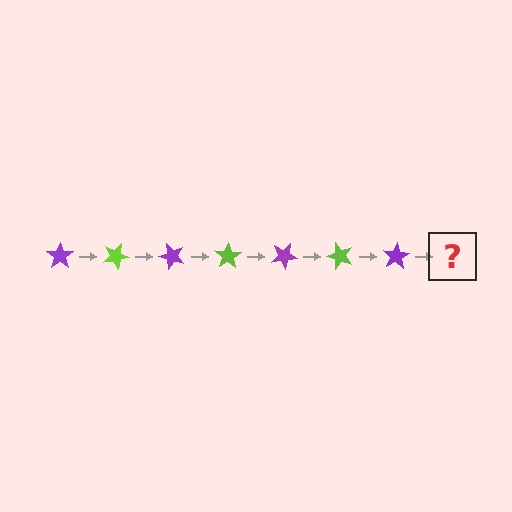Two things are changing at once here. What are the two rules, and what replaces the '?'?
The two rules are that it rotates 25 degrees each step and the color cycles through purple and lime. The '?' should be a lime star, rotated 175 degrees from the start.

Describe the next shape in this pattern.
It should be a lime star, rotated 175 degrees from the start.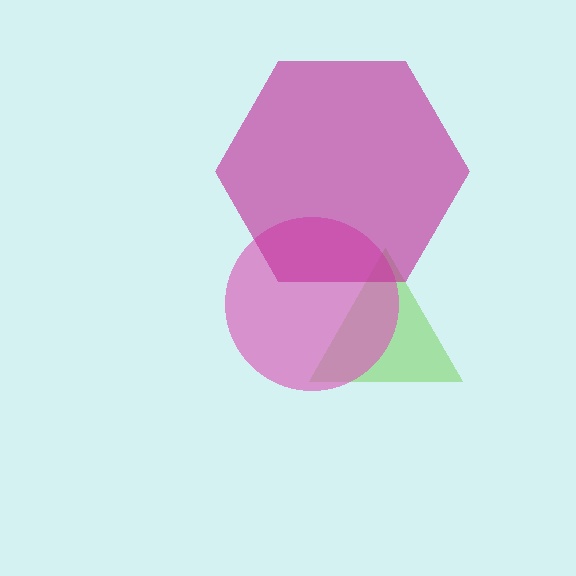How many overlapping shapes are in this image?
There are 3 overlapping shapes in the image.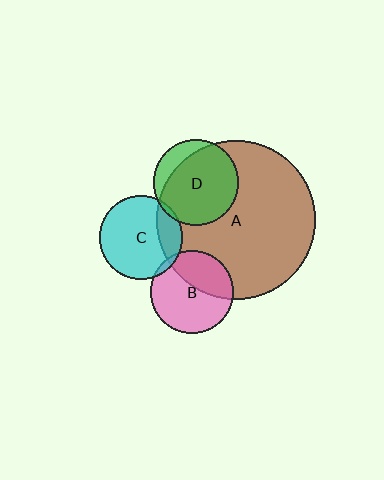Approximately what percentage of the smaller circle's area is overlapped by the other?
Approximately 5%.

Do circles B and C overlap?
Yes.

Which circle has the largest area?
Circle A (brown).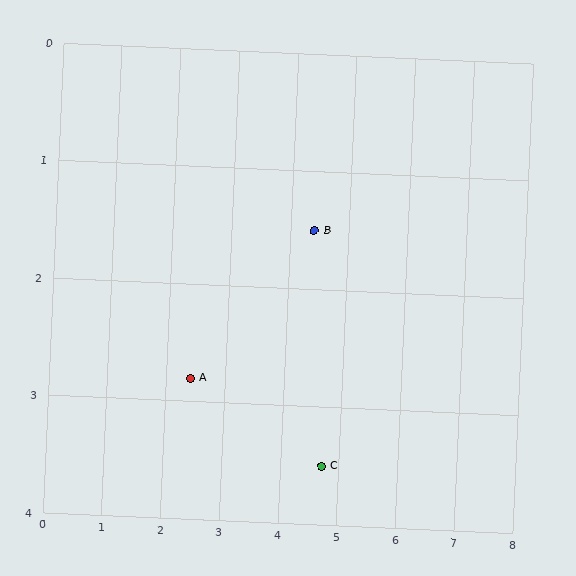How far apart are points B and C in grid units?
Points B and C are about 2.0 grid units apart.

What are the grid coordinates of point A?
Point A is at approximately (2.4, 2.8).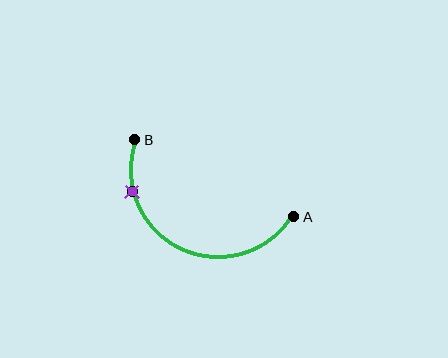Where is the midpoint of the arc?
The arc midpoint is the point on the curve farthest from the straight line joining A and B. It sits below that line.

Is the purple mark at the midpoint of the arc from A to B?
No. The purple mark lies on the arc but is closer to endpoint B. The arc midpoint would be at the point on the curve equidistant along the arc from both A and B.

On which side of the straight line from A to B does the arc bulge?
The arc bulges below the straight line connecting A and B.